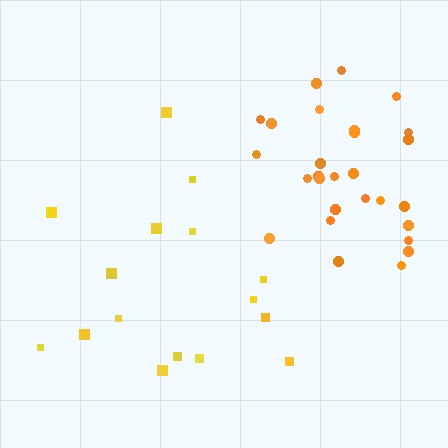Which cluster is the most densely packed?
Orange.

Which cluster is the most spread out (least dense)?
Yellow.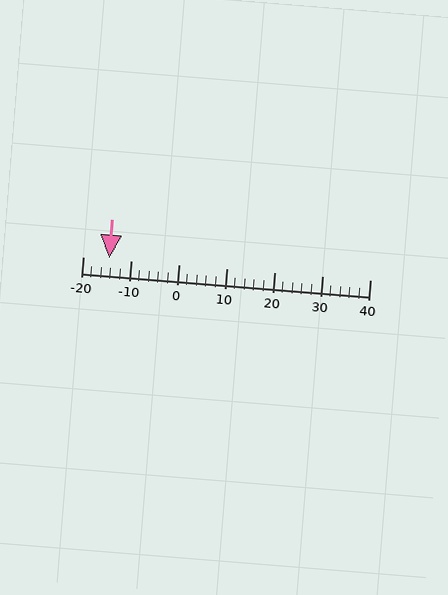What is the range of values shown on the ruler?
The ruler shows values from -20 to 40.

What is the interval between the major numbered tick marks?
The major tick marks are spaced 10 units apart.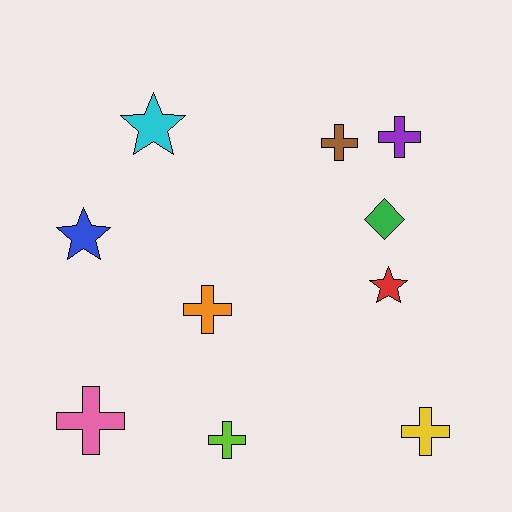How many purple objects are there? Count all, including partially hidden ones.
There is 1 purple object.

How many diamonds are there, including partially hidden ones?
There is 1 diamond.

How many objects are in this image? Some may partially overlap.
There are 10 objects.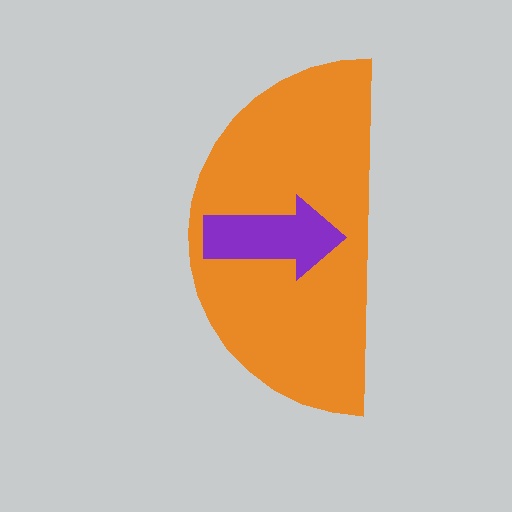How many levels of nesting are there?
2.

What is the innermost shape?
The purple arrow.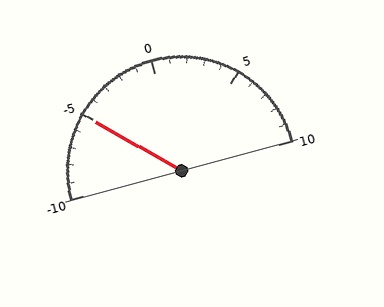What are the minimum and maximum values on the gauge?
The gauge ranges from -10 to 10.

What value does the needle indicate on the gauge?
The needle indicates approximately -5.